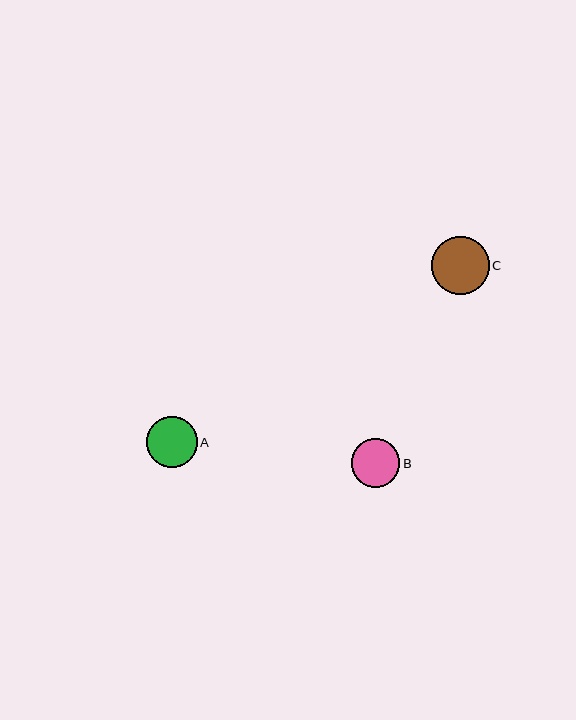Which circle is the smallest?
Circle B is the smallest with a size of approximately 49 pixels.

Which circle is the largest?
Circle C is the largest with a size of approximately 58 pixels.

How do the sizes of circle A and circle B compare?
Circle A and circle B are approximately the same size.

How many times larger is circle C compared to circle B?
Circle C is approximately 1.2 times the size of circle B.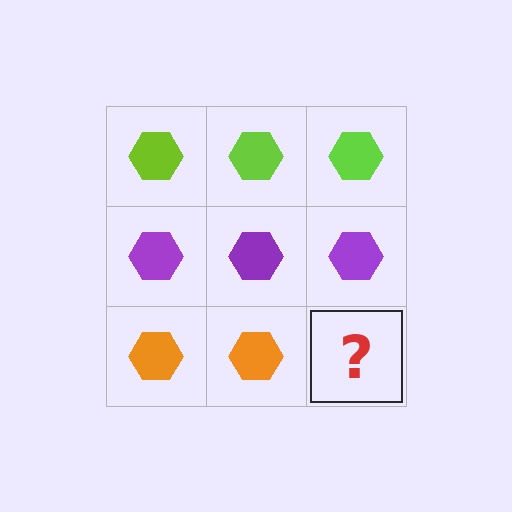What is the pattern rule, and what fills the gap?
The rule is that each row has a consistent color. The gap should be filled with an orange hexagon.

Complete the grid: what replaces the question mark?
The question mark should be replaced with an orange hexagon.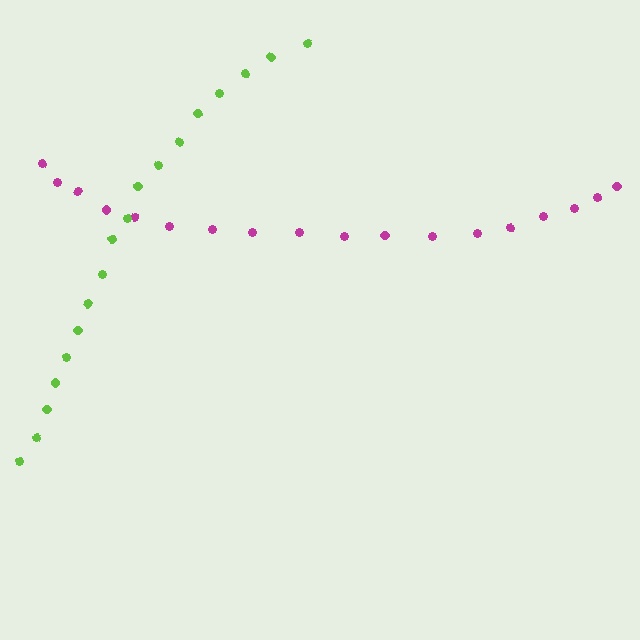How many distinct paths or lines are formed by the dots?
There are 2 distinct paths.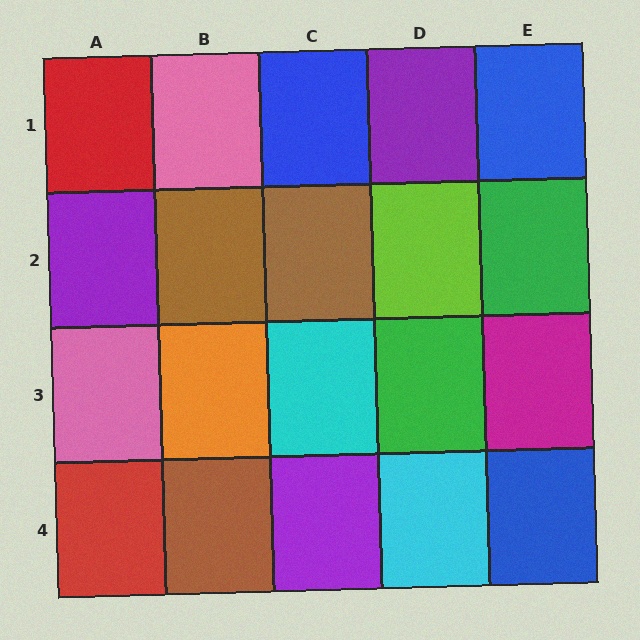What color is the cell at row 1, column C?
Blue.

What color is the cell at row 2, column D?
Lime.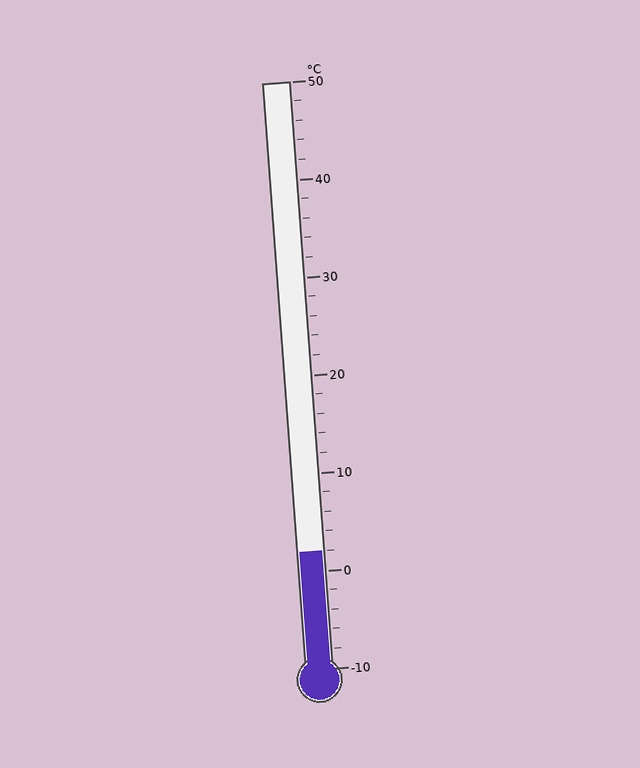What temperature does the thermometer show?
The thermometer shows approximately 2°C.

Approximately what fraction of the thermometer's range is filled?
The thermometer is filled to approximately 20% of its range.